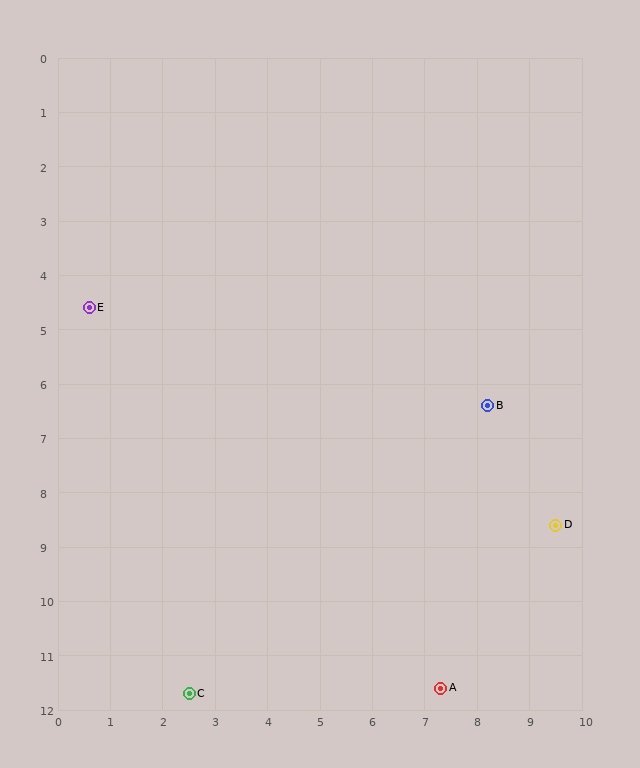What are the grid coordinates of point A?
Point A is at approximately (7.3, 11.6).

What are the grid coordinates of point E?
Point E is at approximately (0.6, 4.6).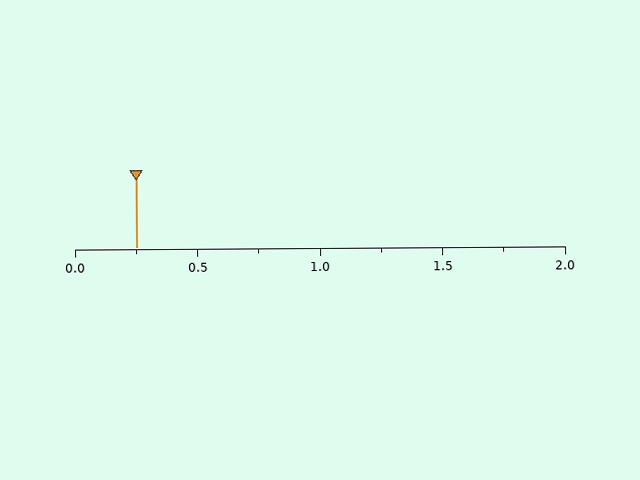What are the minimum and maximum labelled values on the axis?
The axis runs from 0.0 to 2.0.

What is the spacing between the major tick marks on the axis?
The major ticks are spaced 0.5 apart.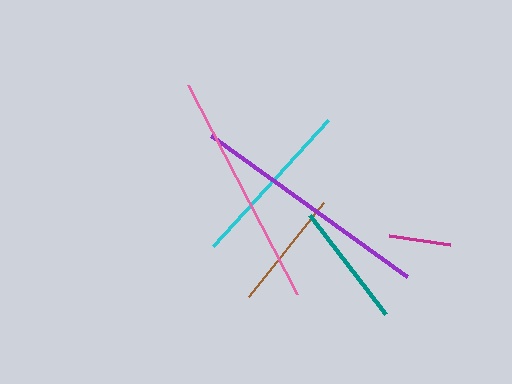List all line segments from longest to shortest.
From longest to shortest: purple, pink, cyan, teal, brown, magenta.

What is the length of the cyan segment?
The cyan segment is approximately 170 pixels long.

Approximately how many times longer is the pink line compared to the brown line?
The pink line is approximately 2.0 times the length of the brown line.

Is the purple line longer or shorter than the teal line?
The purple line is longer than the teal line.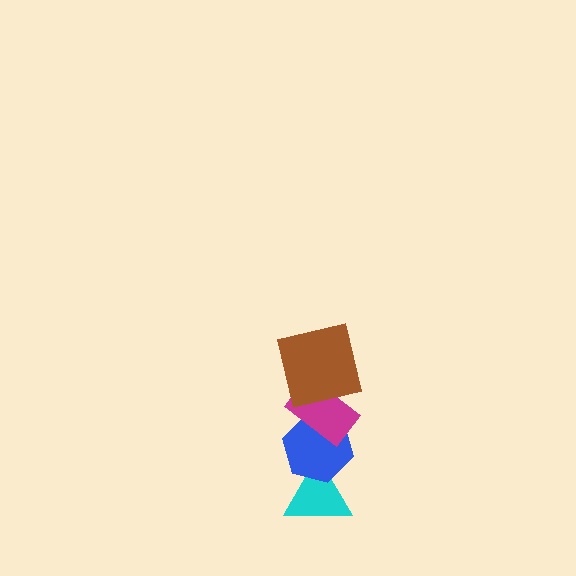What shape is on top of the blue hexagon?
The magenta rectangle is on top of the blue hexagon.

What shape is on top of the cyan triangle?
The blue hexagon is on top of the cyan triangle.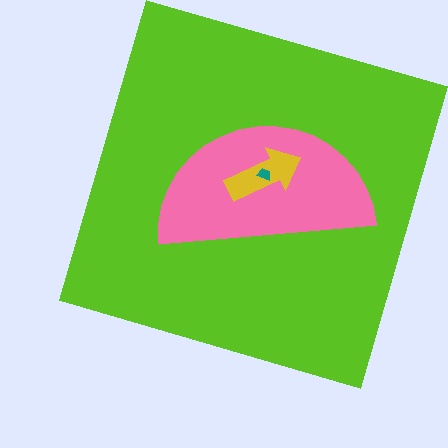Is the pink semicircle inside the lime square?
Yes.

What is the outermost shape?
The lime square.